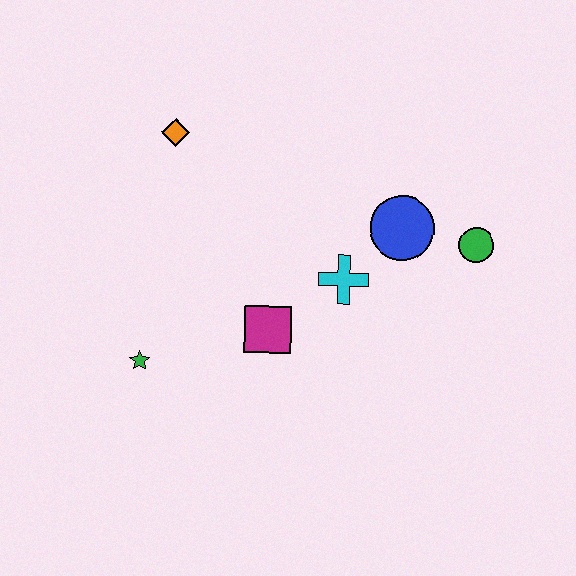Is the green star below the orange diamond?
Yes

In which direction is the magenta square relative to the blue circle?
The magenta square is to the left of the blue circle.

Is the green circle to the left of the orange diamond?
No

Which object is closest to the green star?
The magenta square is closest to the green star.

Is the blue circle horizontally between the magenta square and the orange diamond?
No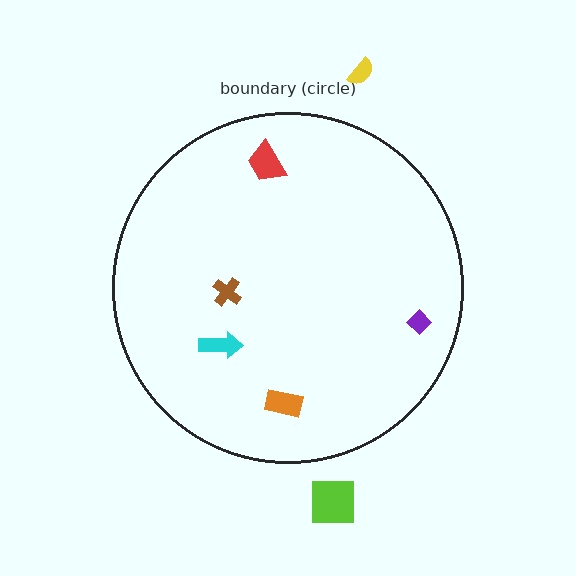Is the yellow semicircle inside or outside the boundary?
Outside.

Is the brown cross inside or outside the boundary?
Inside.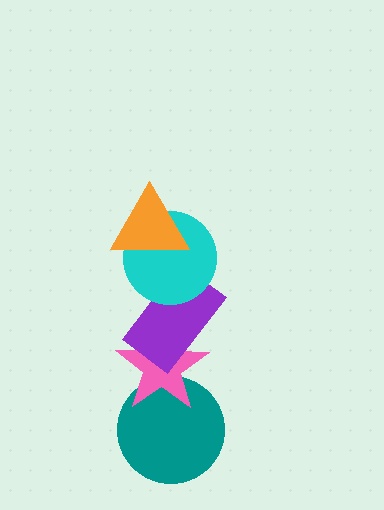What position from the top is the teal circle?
The teal circle is 5th from the top.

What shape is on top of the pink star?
The purple rectangle is on top of the pink star.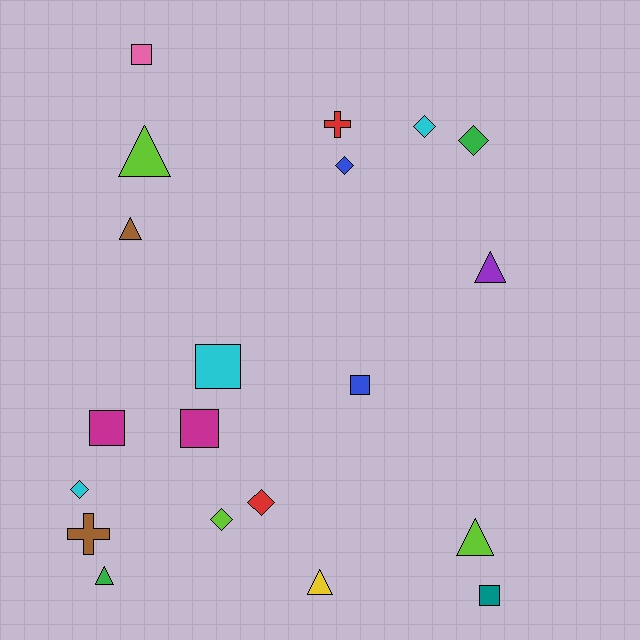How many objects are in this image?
There are 20 objects.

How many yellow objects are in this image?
There is 1 yellow object.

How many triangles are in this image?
There are 6 triangles.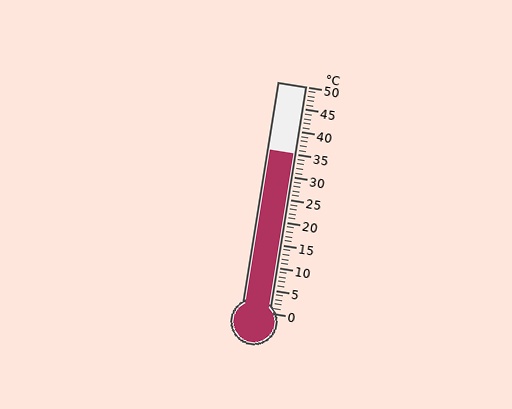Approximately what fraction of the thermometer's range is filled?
The thermometer is filled to approximately 70% of its range.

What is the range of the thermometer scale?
The thermometer scale ranges from 0°C to 50°C.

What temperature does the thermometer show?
The thermometer shows approximately 35°C.